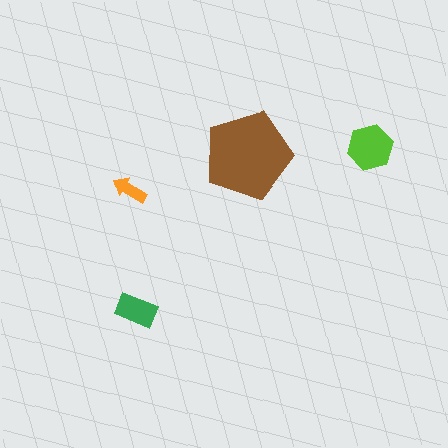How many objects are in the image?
There are 4 objects in the image.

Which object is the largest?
The brown pentagon.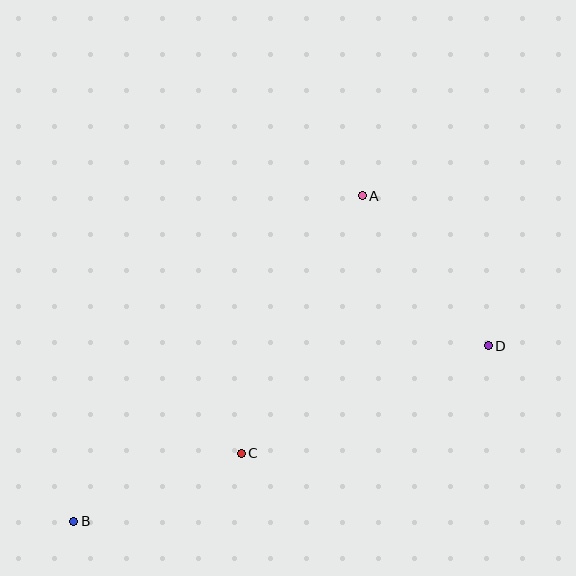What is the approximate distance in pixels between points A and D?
The distance between A and D is approximately 196 pixels.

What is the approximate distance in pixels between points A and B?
The distance between A and B is approximately 435 pixels.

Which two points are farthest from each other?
Points B and D are farthest from each other.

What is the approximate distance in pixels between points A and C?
The distance between A and C is approximately 285 pixels.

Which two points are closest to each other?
Points B and C are closest to each other.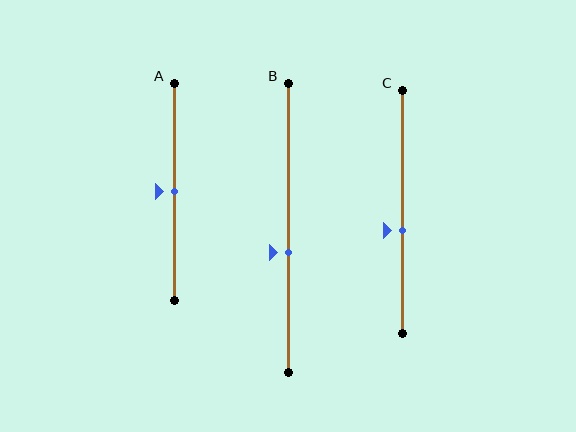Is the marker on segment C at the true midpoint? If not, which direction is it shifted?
No, the marker on segment C is shifted downward by about 8% of the segment length.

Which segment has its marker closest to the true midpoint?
Segment A has its marker closest to the true midpoint.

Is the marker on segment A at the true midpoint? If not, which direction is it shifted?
Yes, the marker on segment A is at the true midpoint.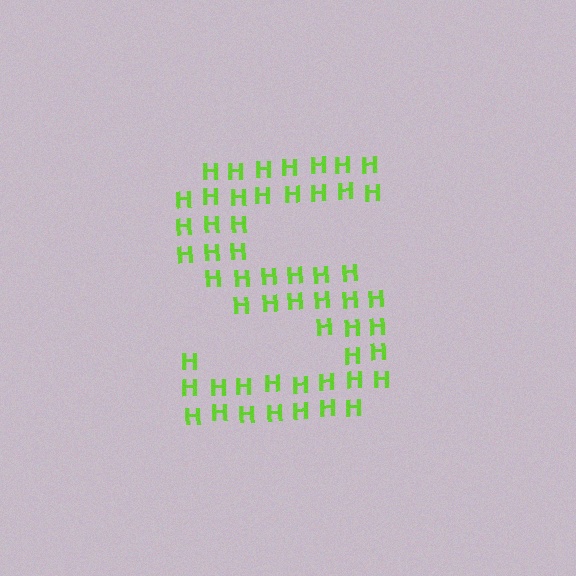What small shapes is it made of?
It is made of small letter H's.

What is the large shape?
The large shape is the letter S.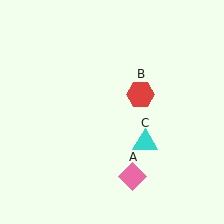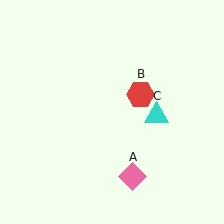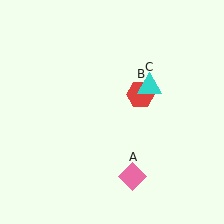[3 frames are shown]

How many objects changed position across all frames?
1 object changed position: cyan triangle (object C).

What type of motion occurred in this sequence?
The cyan triangle (object C) rotated counterclockwise around the center of the scene.